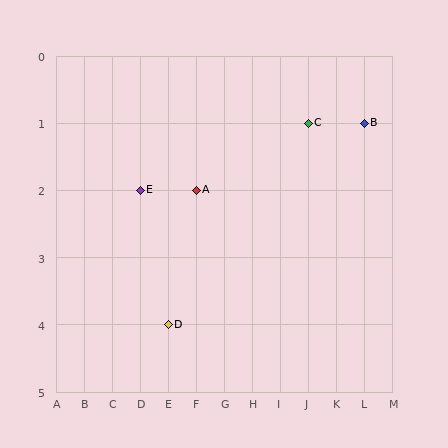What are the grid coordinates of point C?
Point C is at grid coordinates (J, 1).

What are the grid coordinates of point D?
Point D is at grid coordinates (E, 4).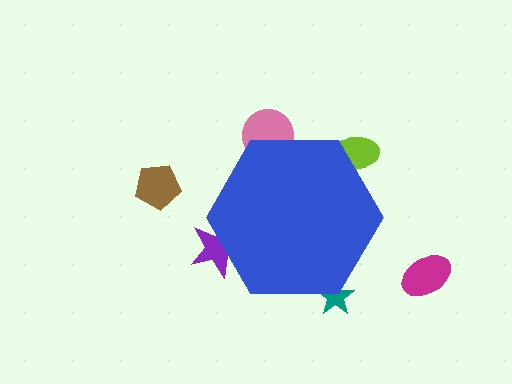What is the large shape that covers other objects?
A blue hexagon.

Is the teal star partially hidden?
Yes, the teal star is partially hidden behind the blue hexagon.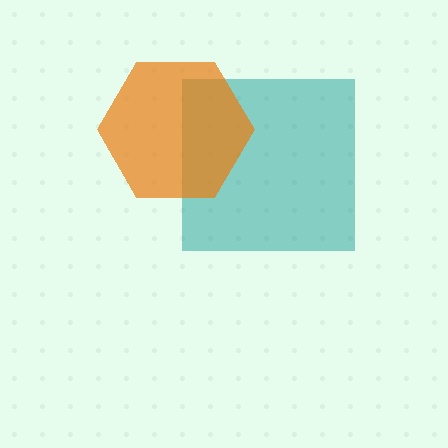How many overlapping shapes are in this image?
There are 2 overlapping shapes in the image.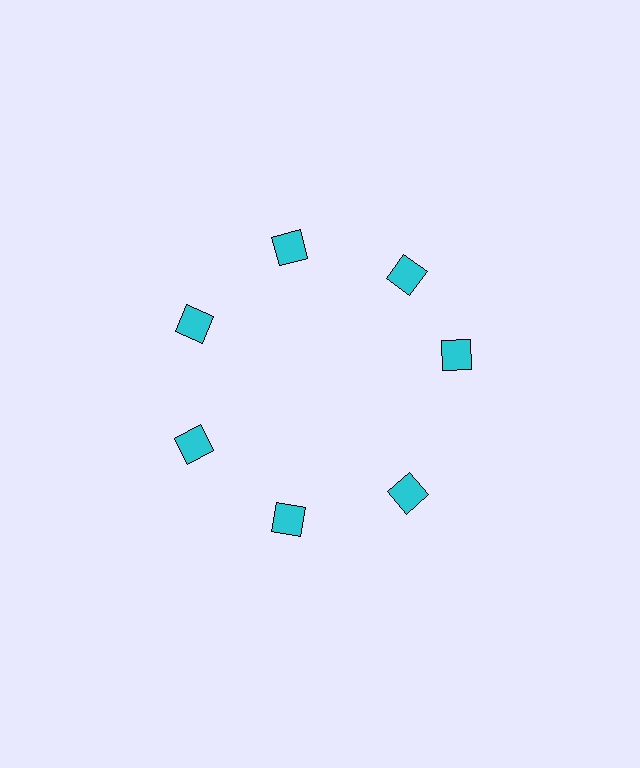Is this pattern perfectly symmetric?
No. The 7 cyan squares are arranged in a ring, but one element near the 3 o'clock position is rotated out of alignment along the ring, breaking the 7-fold rotational symmetry.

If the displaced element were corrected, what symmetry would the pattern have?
It would have 7-fold rotational symmetry — the pattern would map onto itself every 51 degrees.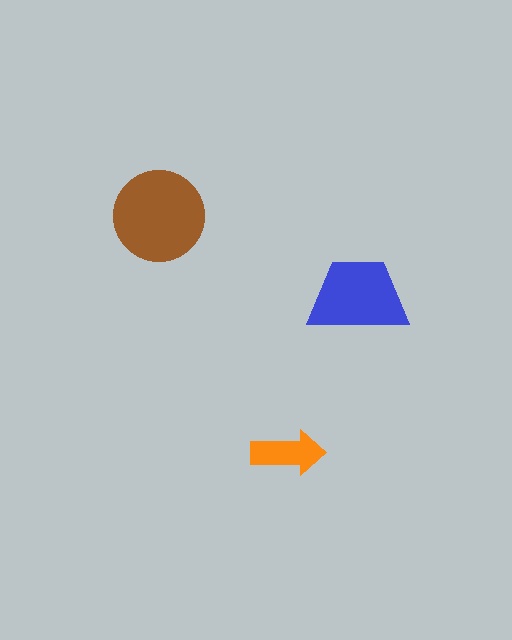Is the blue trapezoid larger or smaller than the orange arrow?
Larger.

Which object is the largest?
The brown circle.